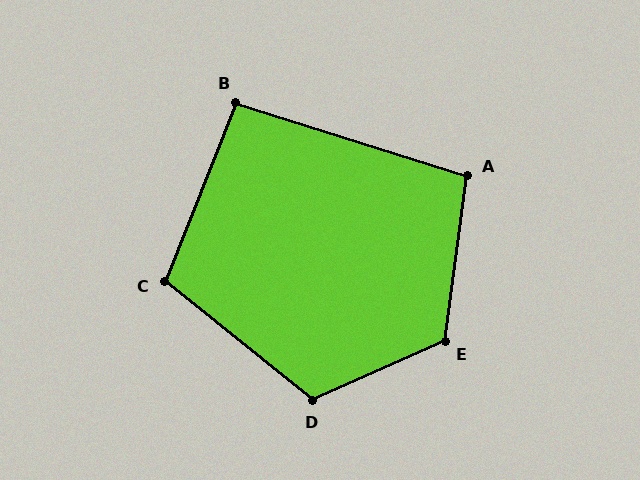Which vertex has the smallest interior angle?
B, at approximately 94 degrees.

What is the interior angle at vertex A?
Approximately 100 degrees (obtuse).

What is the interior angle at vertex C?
Approximately 107 degrees (obtuse).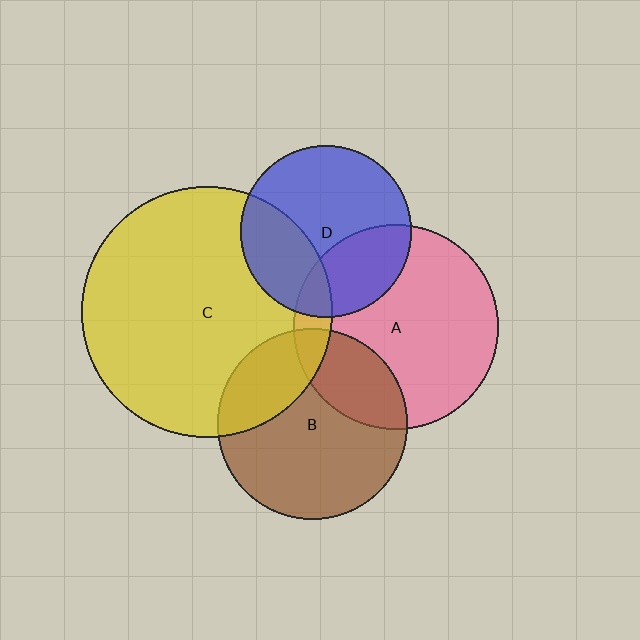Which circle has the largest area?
Circle C (yellow).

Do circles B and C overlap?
Yes.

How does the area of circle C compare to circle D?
Approximately 2.1 times.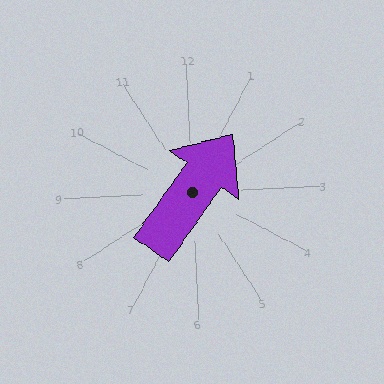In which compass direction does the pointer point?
Northeast.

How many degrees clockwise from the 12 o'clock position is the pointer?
Approximately 38 degrees.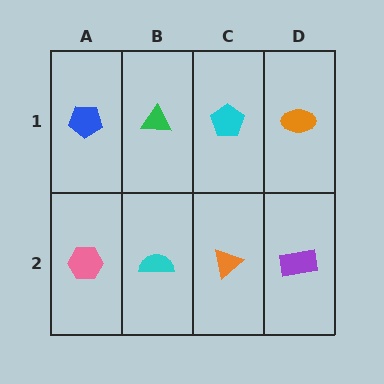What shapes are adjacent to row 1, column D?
A purple rectangle (row 2, column D), a cyan pentagon (row 1, column C).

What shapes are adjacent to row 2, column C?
A cyan pentagon (row 1, column C), a cyan semicircle (row 2, column B), a purple rectangle (row 2, column D).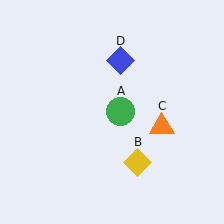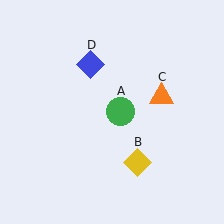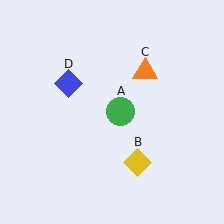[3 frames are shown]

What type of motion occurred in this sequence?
The orange triangle (object C), blue diamond (object D) rotated counterclockwise around the center of the scene.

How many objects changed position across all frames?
2 objects changed position: orange triangle (object C), blue diamond (object D).